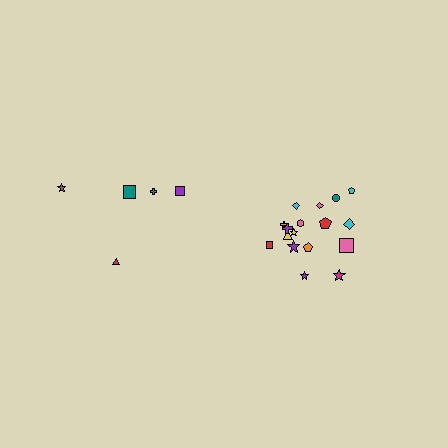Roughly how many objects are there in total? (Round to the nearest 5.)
Roughly 25 objects in total.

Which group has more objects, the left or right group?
The right group.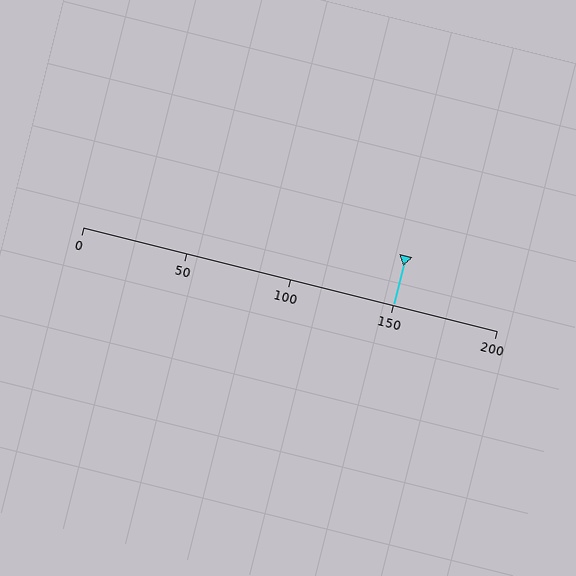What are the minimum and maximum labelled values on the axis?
The axis runs from 0 to 200.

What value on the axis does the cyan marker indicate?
The marker indicates approximately 150.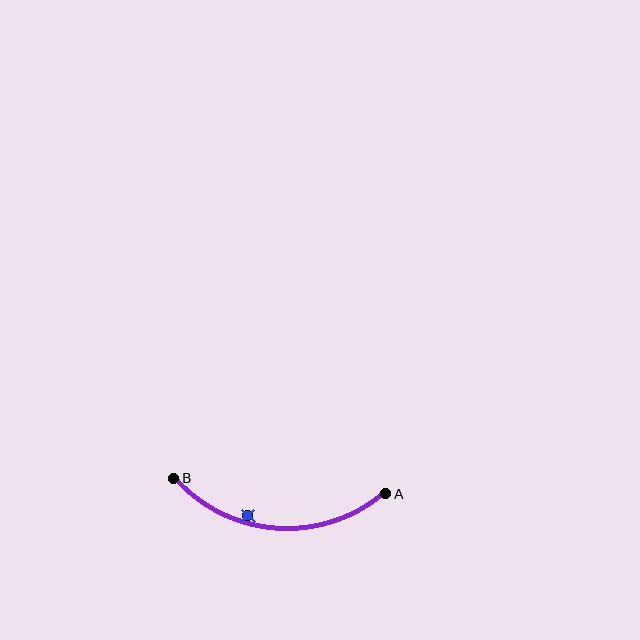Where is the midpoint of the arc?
The arc midpoint is the point on the curve farthest from the straight line joining A and B. It sits below that line.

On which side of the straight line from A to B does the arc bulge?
The arc bulges below the straight line connecting A and B.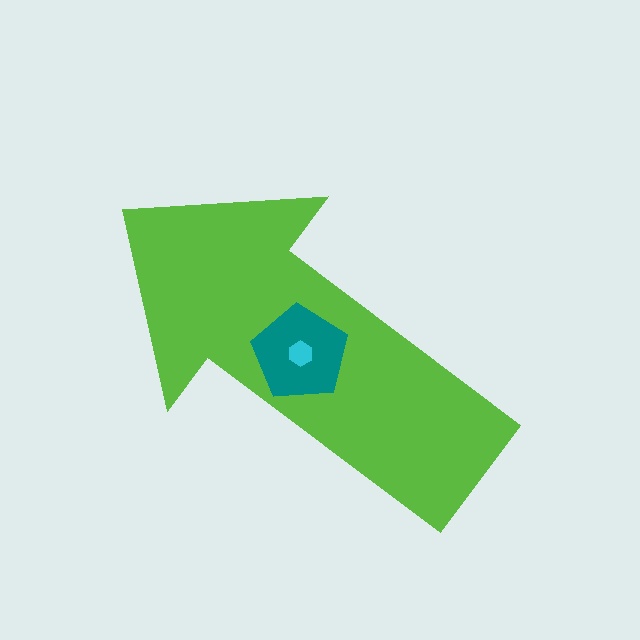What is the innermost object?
The cyan hexagon.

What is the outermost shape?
The lime arrow.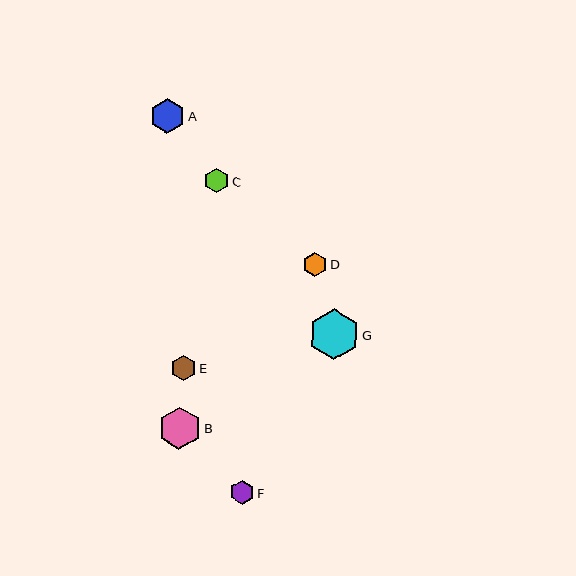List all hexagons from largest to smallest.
From largest to smallest: G, B, A, E, C, F, D.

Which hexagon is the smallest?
Hexagon D is the smallest with a size of approximately 23 pixels.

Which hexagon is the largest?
Hexagon G is the largest with a size of approximately 51 pixels.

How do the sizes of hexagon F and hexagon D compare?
Hexagon F and hexagon D are approximately the same size.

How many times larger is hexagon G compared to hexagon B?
Hexagon G is approximately 1.2 times the size of hexagon B.